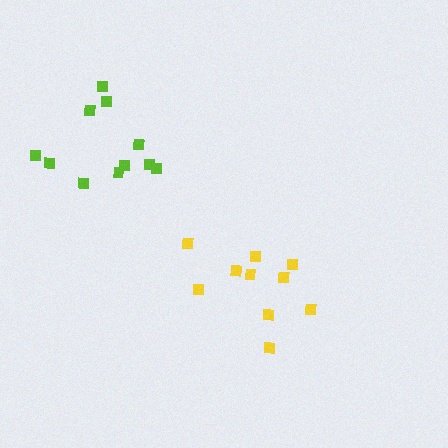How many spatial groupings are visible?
There are 2 spatial groupings.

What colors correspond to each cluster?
The clusters are colored: yellow, lime.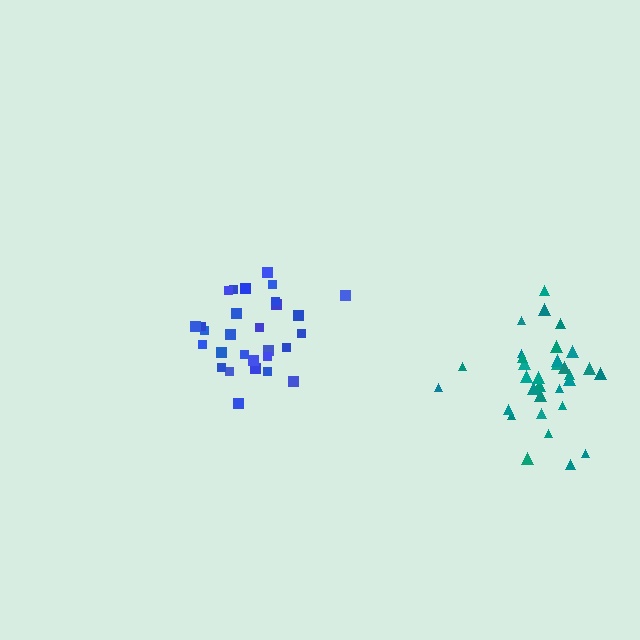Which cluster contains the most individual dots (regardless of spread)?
Teal (33).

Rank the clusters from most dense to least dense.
blue, teal.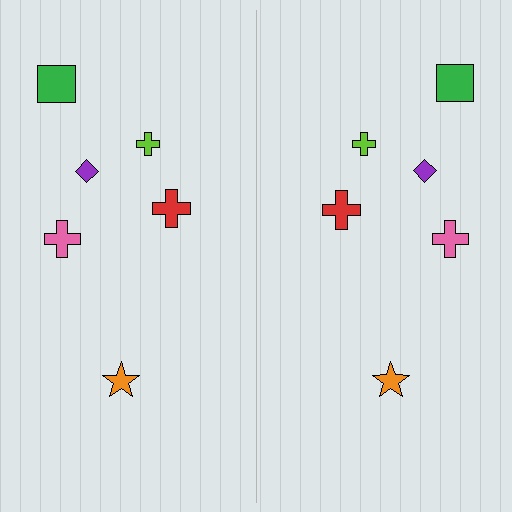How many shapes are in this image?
There are 12 shapes in this image.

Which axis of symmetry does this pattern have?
The pattern has a vertical axis of symmetry running through the center of the image.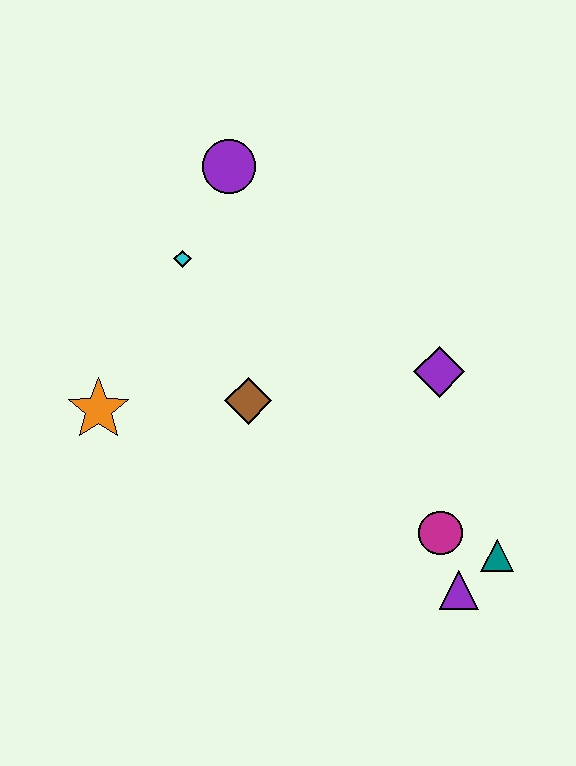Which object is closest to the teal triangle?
The purple triangle is closest to the teal triangle.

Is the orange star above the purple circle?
No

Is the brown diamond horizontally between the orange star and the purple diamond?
Yes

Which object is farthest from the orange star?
The teal triangle is farthest from the orange star.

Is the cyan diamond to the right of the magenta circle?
No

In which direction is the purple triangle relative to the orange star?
The purple triangle is to the right of the orange star.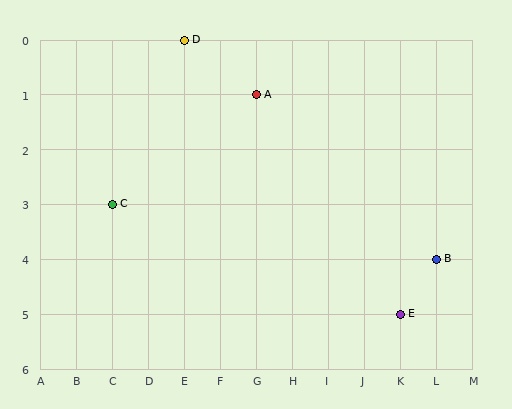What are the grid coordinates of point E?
Point E is at grid coordinates (K, 5).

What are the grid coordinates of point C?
Point C is at grid coordinates (C, 3).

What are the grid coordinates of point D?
Point D is at grid coordinates (E, 0).